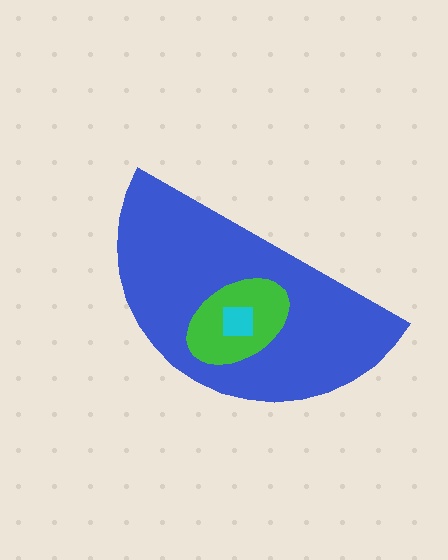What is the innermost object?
The cyan square.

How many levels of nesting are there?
3.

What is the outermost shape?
The blue semicircle.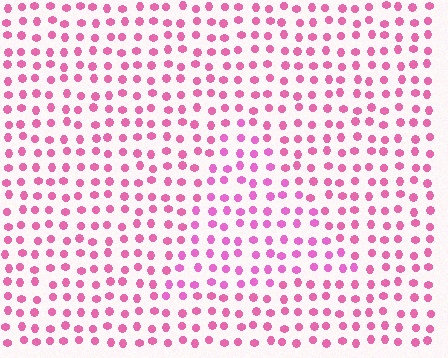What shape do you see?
I see a triangle.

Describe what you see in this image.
The image is filled with small pink elements in a uniform arrangement. A triangle-shaped region is visible where the elements are tinted to a slightly different hue, forming a subtle color boundary.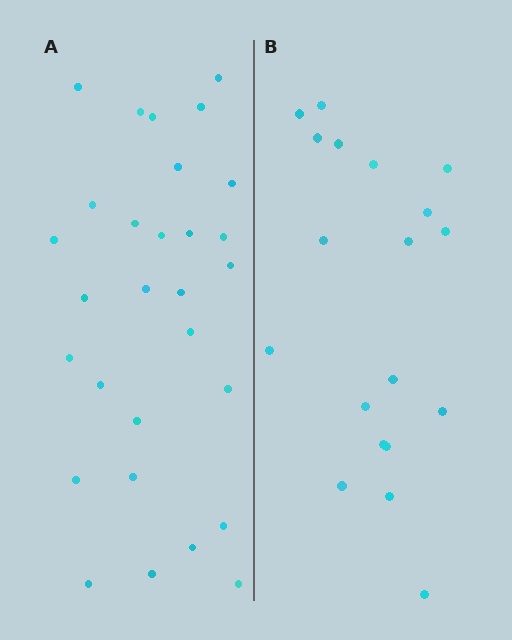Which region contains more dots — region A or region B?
Region A (the left region) has more dots.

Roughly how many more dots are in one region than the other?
Region A has roughly 10 or so more dots than region B.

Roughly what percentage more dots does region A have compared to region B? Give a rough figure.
About 55% more.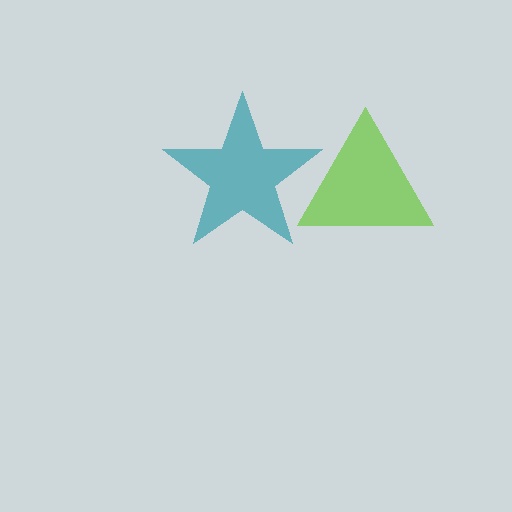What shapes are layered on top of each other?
The layered shapes are: a lime triangle, a teal star.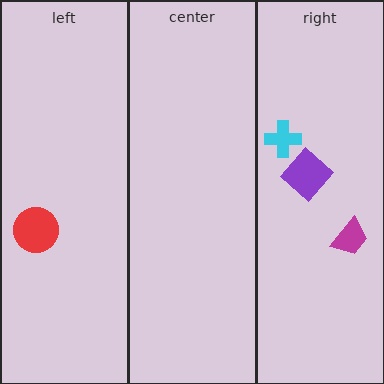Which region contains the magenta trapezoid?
The right region.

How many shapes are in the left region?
1.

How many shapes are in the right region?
3.